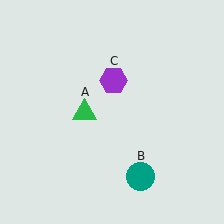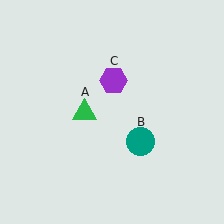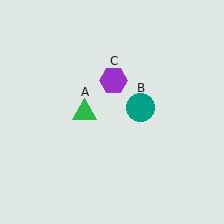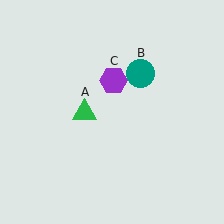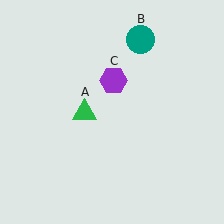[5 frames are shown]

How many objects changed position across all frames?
1 object changed position: teal circle (object B).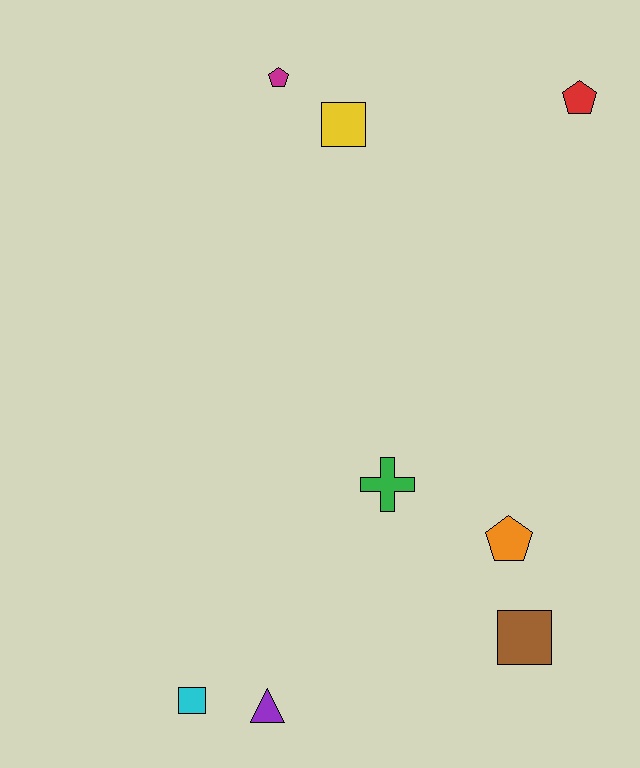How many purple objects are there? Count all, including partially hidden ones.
There is 1 purple object.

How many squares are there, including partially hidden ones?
There are 3 squares.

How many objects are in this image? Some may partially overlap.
There are 8 objects.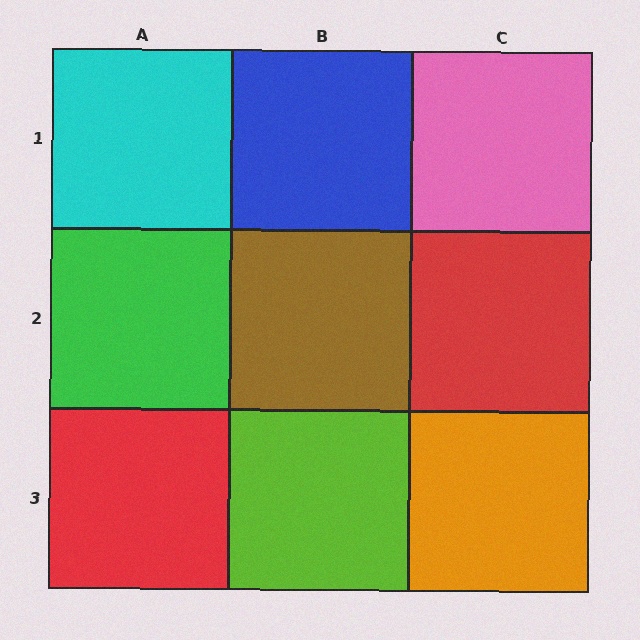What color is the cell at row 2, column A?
Green.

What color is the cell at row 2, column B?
Brown.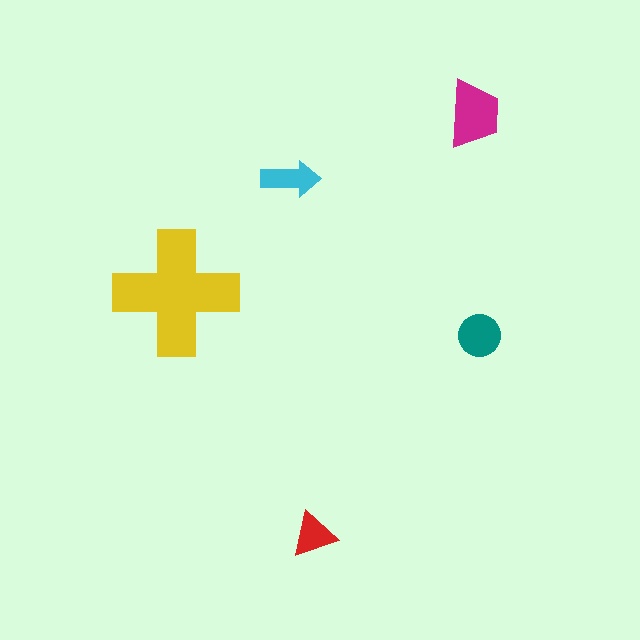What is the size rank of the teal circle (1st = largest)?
3rd.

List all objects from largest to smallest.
The yellow cross, the magenta trapezoid, the teal circle, the cyan arrow, the red triangle.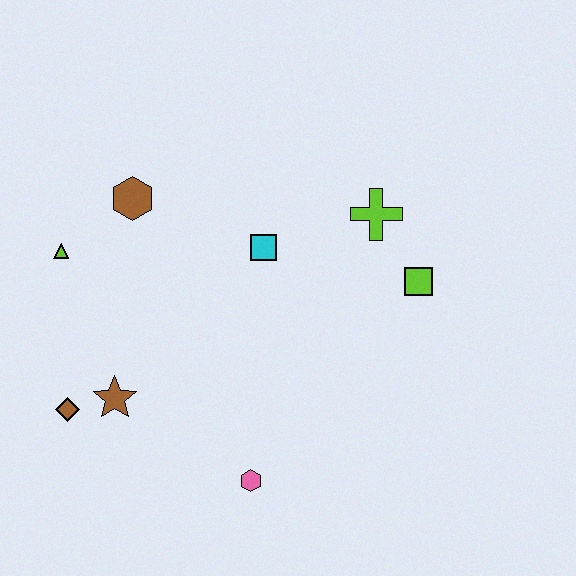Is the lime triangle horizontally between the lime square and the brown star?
No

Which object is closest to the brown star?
The brown diamond is closest to the brown star.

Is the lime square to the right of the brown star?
Yes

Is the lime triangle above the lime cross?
No